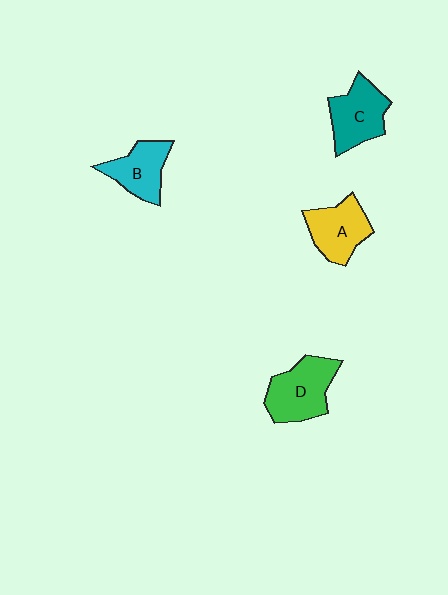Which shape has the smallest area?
Shape B (cyan).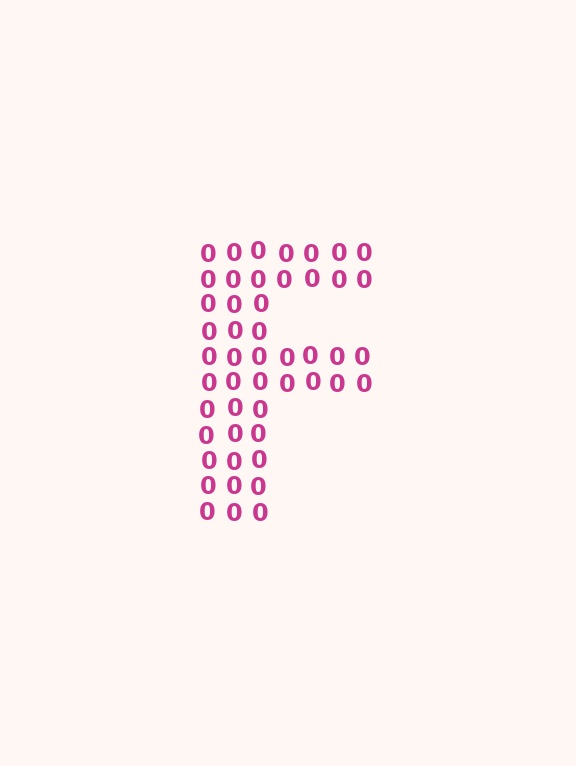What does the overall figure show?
The overall figure shows the letter F.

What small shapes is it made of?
It is made of small digit 0's.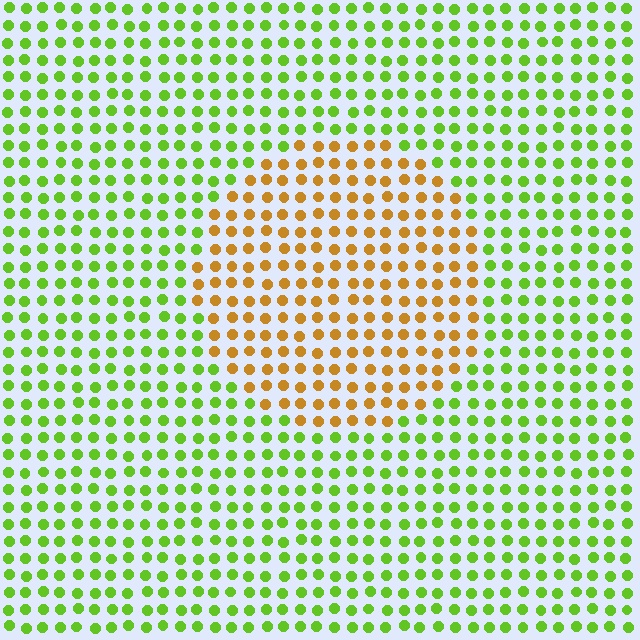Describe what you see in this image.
The image is filled with small lime elements in a uniform arrangement. A circle-shaped region is visible where the elements are tinted to a slightly different hue, forming a subtle color boundary.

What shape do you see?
I see a circle.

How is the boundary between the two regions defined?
The boundary is defined purely by a slight shift in hue (about 60 degrees). Spacing, size, and orientation are identical on both sides.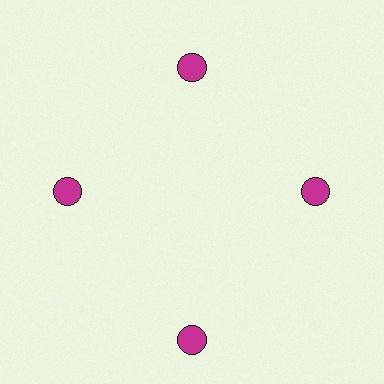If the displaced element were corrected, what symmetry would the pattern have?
It would have 4-fold rotational symmetry — the pattern would map onto itself every 90 degrees.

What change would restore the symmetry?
The symmetry would be restored by moving it inward, back onto the ring so that all 4 circles sit at equal angles and equal distance from the center.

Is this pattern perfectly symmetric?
No. The 4 magenta circles are arranged in a ring, but one element near the 6 o'clock position is pushed outward from the center, breaking the 4-fold rotational symmetry.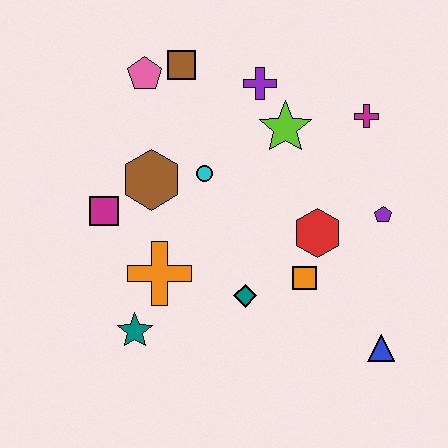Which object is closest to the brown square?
The pink pentagon is closest to the brown square.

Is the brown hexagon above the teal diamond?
Yes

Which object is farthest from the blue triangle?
The pink pentagon is farthest from the blue triangle.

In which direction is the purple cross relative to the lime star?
The purple cross is above the lime star.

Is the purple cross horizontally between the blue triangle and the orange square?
No